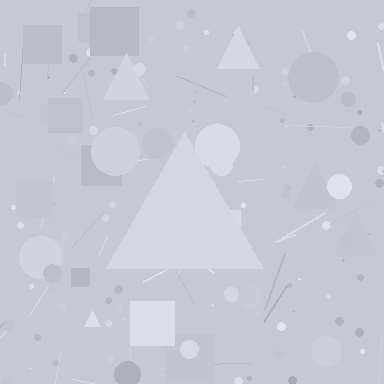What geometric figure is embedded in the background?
A triangle is embedded in the background.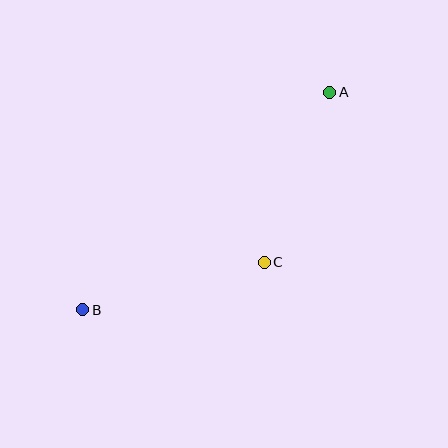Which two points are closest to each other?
Points A and C are closest to each other.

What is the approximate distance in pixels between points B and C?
The distance between B and C is approximately 188 pixels.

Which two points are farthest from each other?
Points A and B are farthest from each other.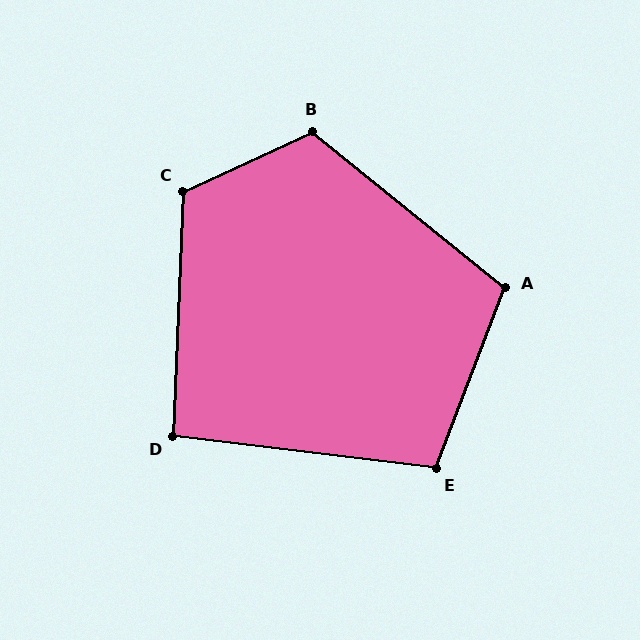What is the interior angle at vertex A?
Approximately 108 degrees (obtuse).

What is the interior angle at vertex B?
Approximately 116 degrees (obtuse).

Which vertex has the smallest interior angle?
D, at approximately 94 degrees.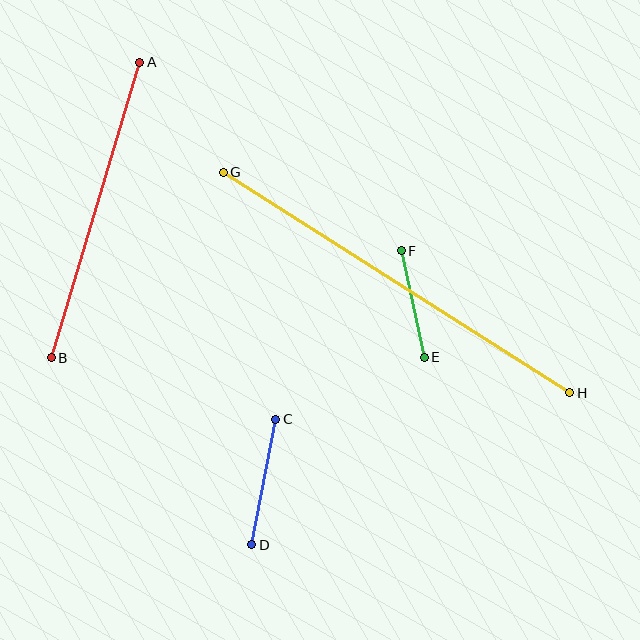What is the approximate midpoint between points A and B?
The midpoint is at approximately (95, 210) pixels.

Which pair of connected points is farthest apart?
Points G and H are farthest apart.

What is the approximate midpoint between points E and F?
The midpoint is at approximately (413, 304) pixels.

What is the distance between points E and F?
The distance is approximately 109 pixels.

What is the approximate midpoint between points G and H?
The midpoint is at approximately (397, 282) pixels.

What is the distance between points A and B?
The distance is approximately 308 pixels.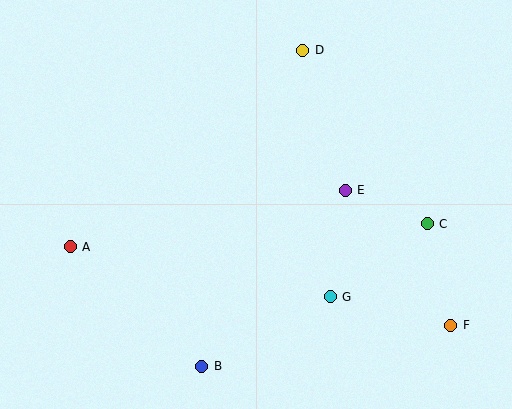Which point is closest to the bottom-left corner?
Point A is closest to the bottom-left corner.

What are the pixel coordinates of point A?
Point A is at (70, 247).